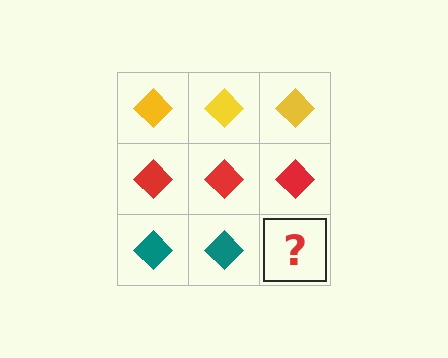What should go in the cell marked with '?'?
The missing cell should contain a teal diamond.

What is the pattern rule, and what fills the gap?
The rule is that each row has a consistent color. The gap should be filled with a teal diamond.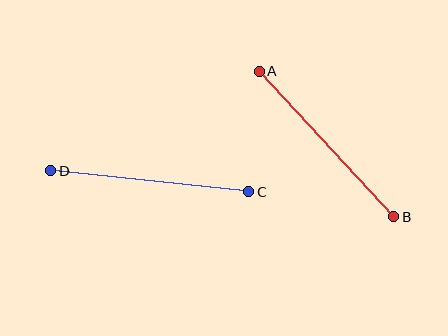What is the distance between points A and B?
The distance is approximately 198 pixels.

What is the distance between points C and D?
The distance is approximately 199 pixels.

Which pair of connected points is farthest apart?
Points C and D are farthest apart.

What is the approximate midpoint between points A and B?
The midpoint is at approximately (327, 144) pixels.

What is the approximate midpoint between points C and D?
The midpoint is at approximately (150, 181) pixels.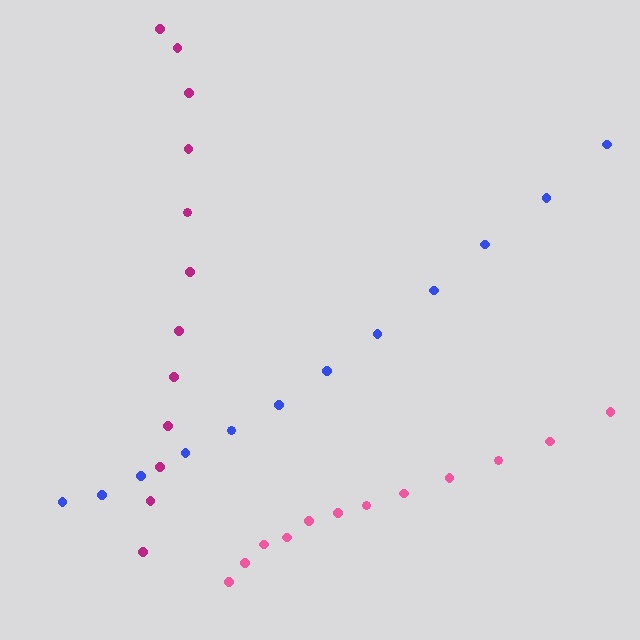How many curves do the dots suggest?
There are 3 distinct paths.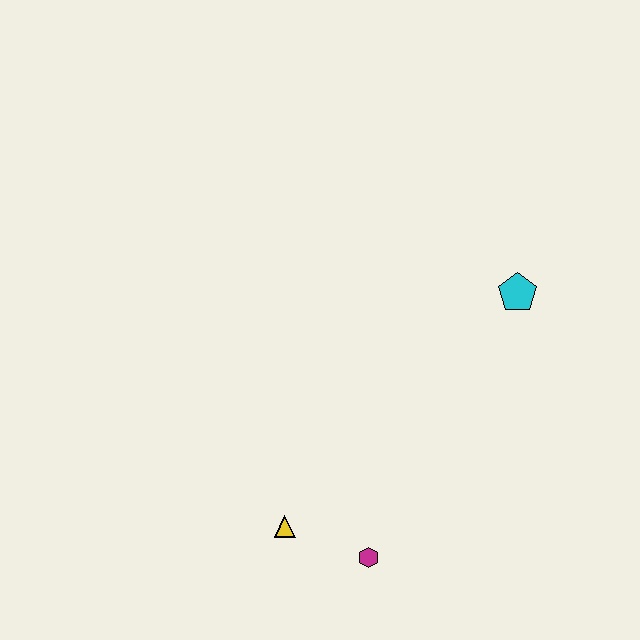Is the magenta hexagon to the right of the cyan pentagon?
No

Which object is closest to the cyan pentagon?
The magenta hexagon is closest to the cyan pentagon.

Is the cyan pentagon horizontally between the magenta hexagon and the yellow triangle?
No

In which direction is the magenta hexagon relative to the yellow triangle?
The magenta hexagon is to the right of the yellow triangle.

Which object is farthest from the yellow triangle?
The cyan pentagon is farthest from the yellow triangle.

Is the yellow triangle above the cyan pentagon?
No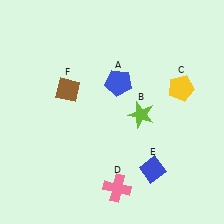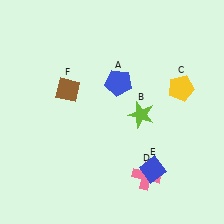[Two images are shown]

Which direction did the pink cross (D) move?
The pink cross (D) moved right.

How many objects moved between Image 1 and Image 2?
1 object moved between the two images.